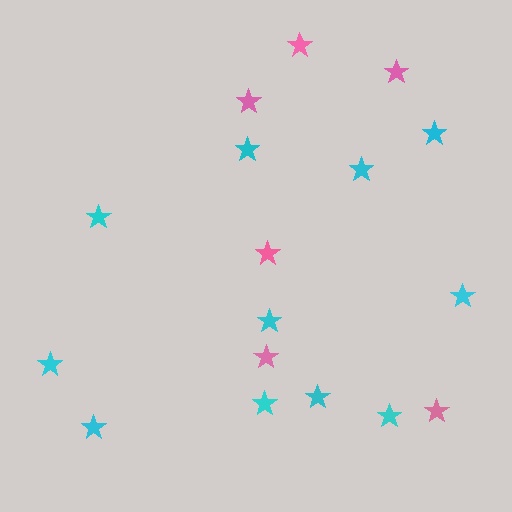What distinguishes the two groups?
There are 2 groups: one group of pink stars (6) and one group of cyan stars (11).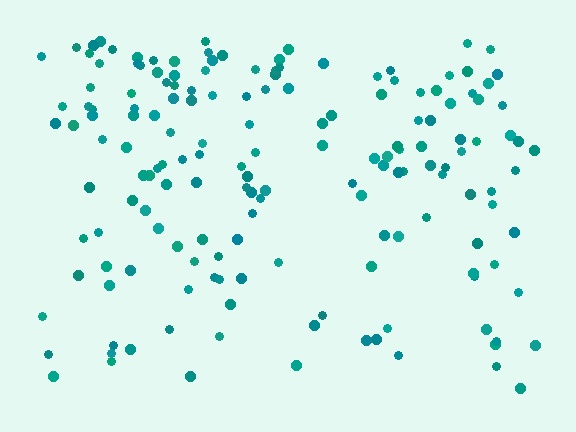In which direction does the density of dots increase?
From bottom to top, with the top side densest.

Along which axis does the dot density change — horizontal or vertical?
Vertical.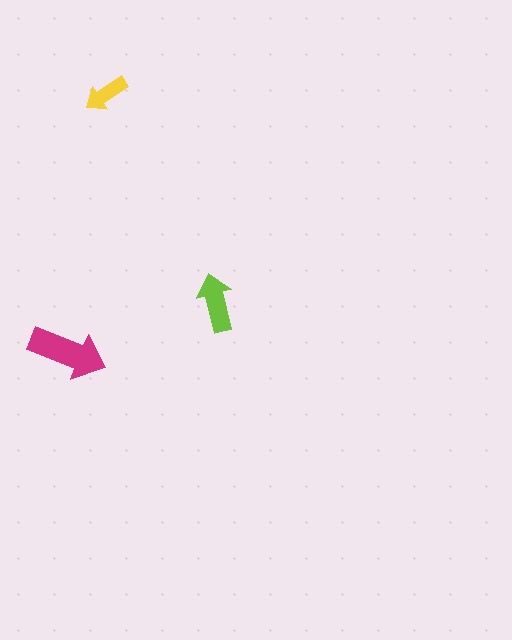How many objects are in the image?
There are 3 objects in the image.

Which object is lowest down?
The magenta arrow is bottommost.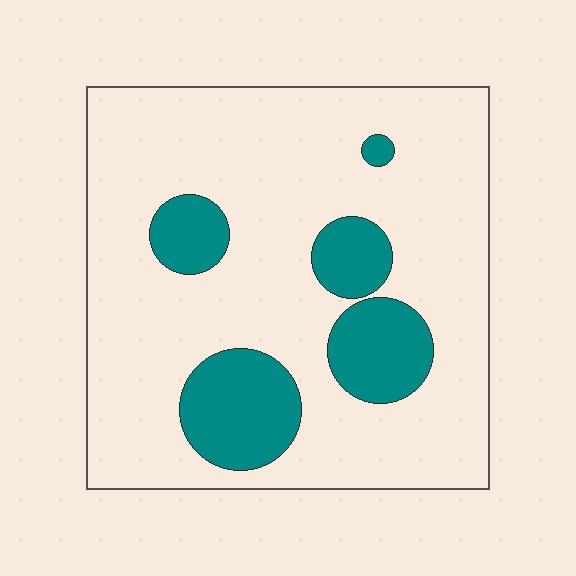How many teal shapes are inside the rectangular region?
5.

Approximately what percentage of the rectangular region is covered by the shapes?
Approximately 20%.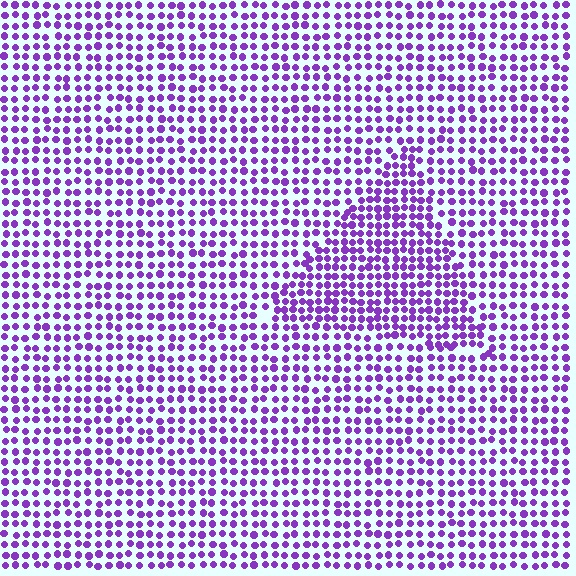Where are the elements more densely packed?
The elements are more densely packed inside the triangle boundary.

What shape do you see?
I see a triangle.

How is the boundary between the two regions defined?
The boundary is defined by a change in element density (approximately 1.5x ratio). All elements are the same color, size, and shape.